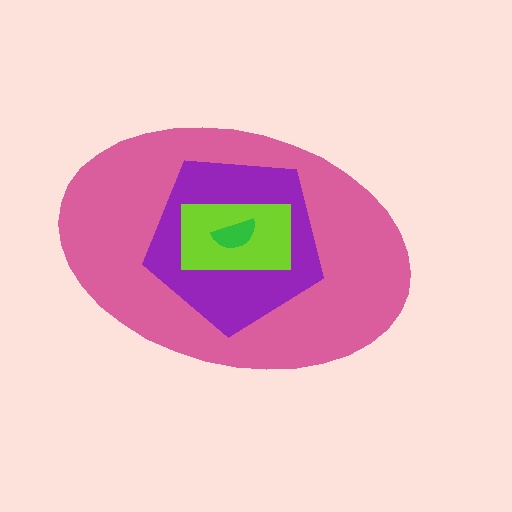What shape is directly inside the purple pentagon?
The lime rectangle.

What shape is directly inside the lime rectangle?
The green semicircle.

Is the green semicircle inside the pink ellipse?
Yes.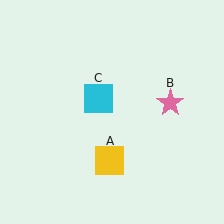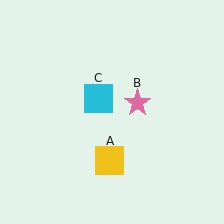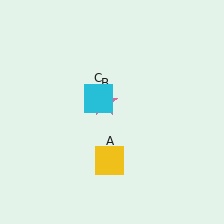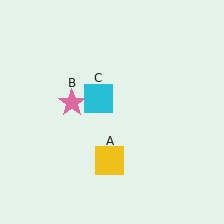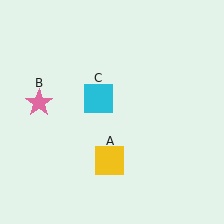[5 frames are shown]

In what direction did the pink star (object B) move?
The pink star (object B) moved left.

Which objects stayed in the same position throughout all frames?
Yellow square (object A) and cyan square (object C) remained stationary.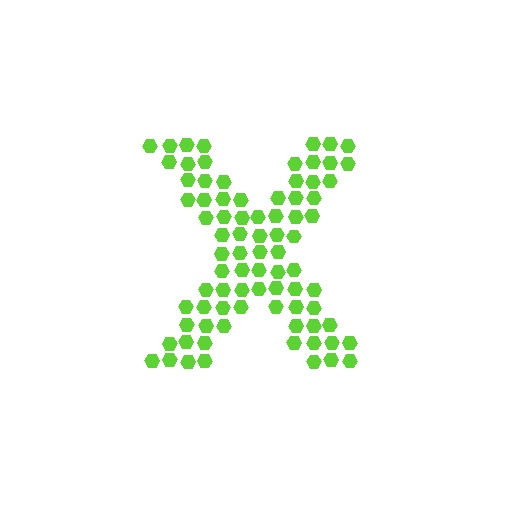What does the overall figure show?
The overall figure shows the letter X.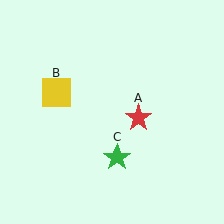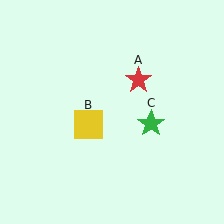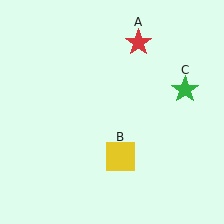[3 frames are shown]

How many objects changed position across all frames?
3 objects changed position: red star (object A), yellow square (object B), green star (object C).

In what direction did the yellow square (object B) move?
The yellow square (object B) moved down and to the right.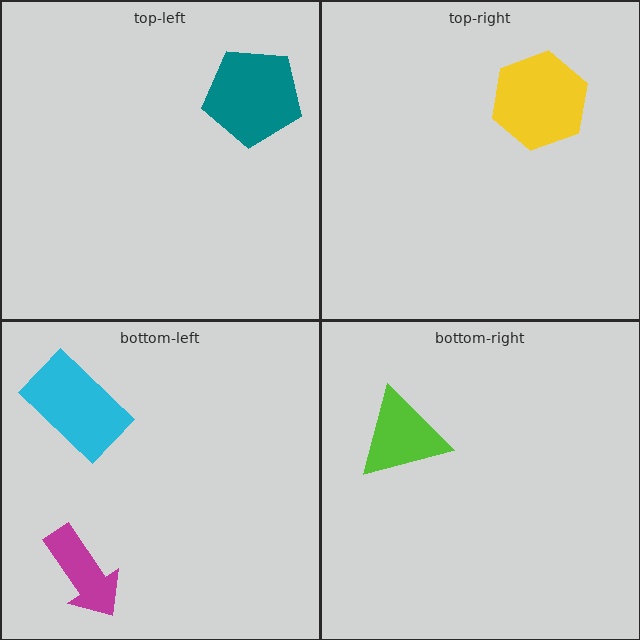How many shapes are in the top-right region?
1.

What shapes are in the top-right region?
The yellow hexagon.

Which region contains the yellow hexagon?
The top-right region.